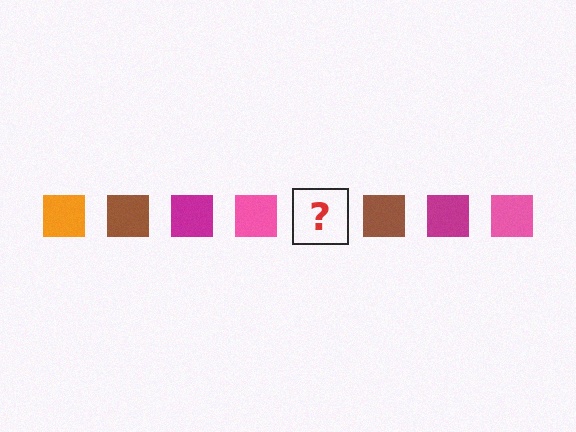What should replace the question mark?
The question mark should be replaced with an orange square.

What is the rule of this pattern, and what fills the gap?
The rule is that the pattern cycles through orange, brown, magenta, pink squares. The gap should be filled with an orange square.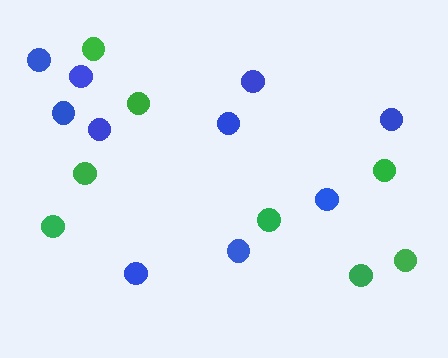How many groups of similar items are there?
There are 2 groups: one group of blue circles (10) and one group of green circles (8).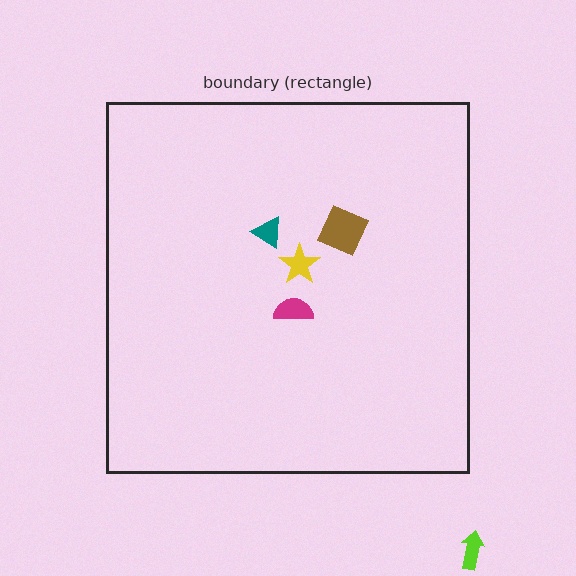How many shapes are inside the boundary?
4 inside, 1 outside.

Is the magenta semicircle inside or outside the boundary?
Inside.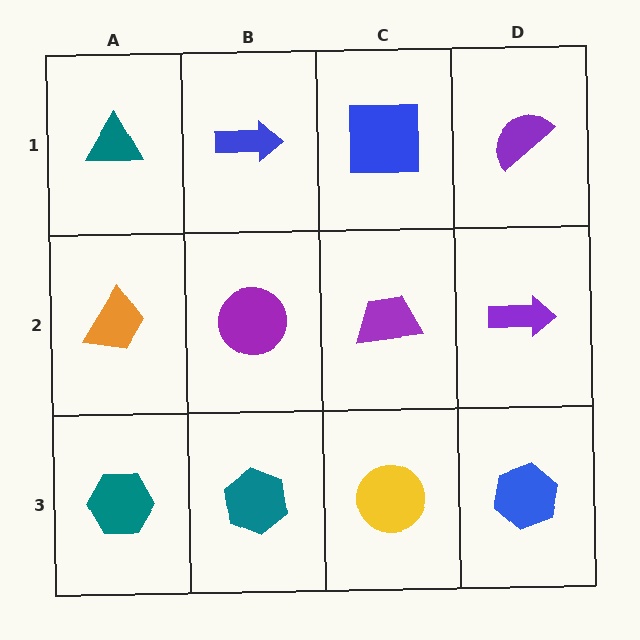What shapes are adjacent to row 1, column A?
An orange trapezoid (row 2, column A), a blue arrow (row 1, column B).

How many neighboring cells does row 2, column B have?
4.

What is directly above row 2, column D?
A purple semicircle.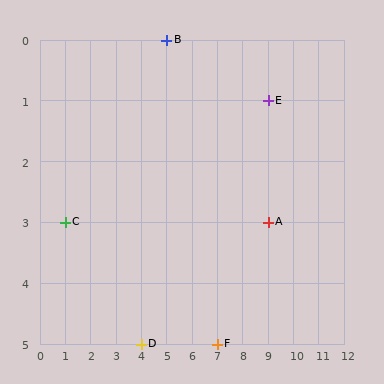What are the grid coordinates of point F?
Point F is at grid coordinates (7, 5).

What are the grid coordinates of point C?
Point C is at grid coordinates (1, 3).